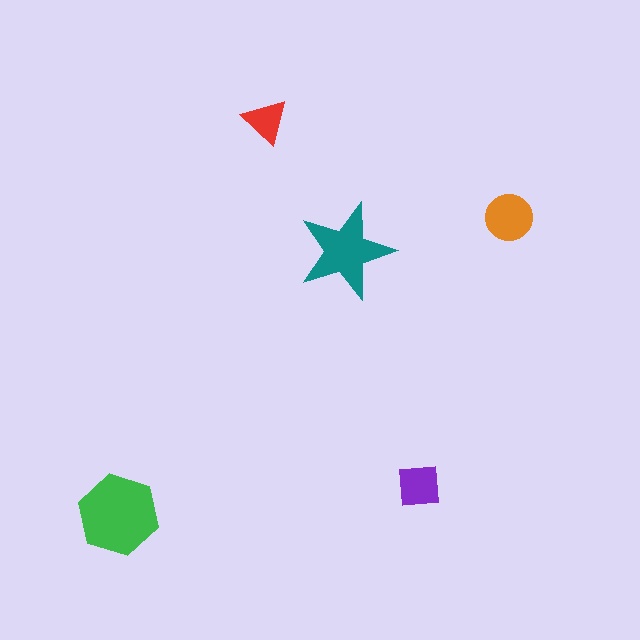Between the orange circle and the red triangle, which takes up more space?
The orange circle.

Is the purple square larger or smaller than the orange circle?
Smaller.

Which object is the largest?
The green hexagon.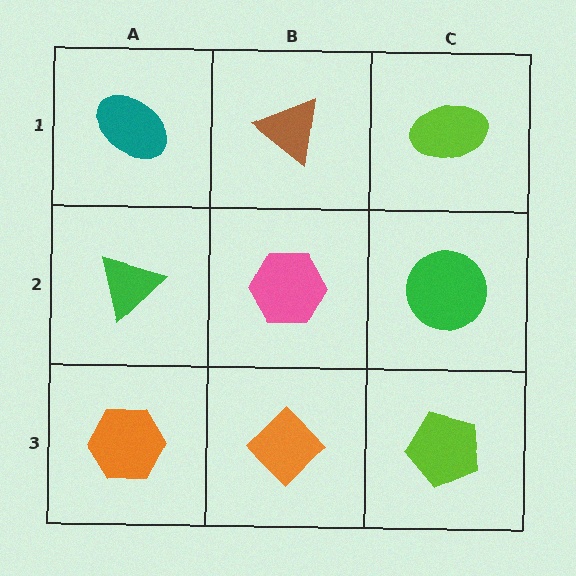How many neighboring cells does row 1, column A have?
2.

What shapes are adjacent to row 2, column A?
A teal ellipse (row 1, column A), an orange hexagon (row 3, column A), a pink hexagon (row 2, column B).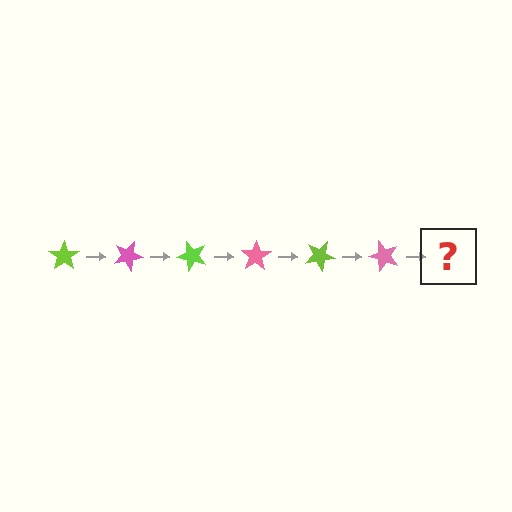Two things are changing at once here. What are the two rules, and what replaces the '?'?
The two rules are that it rotates 25 degrees each step and the color cycles through lime and pink. The '?' should be a lime star, rotated 150 degrees from the start.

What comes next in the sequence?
The next element should be a lime star, rotated 150 degrees from the start.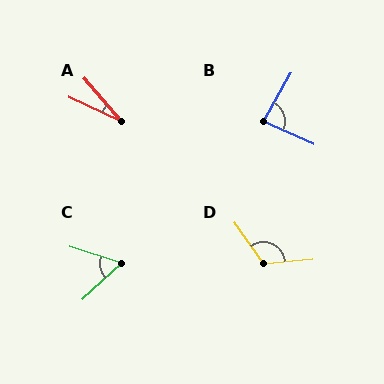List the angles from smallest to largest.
A (24°), C (60°), B (84°), D (120°).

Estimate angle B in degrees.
Approximately 84 degrees.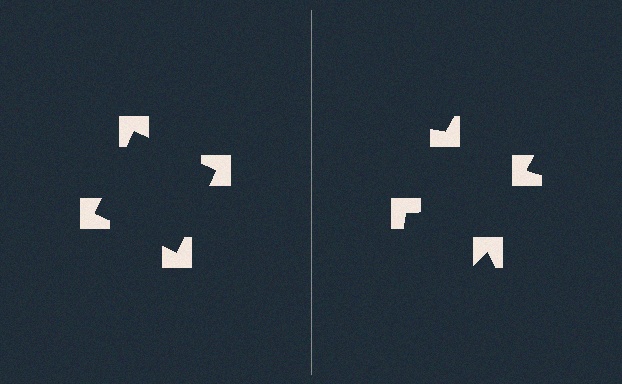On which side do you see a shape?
An illusory square appears on the left side. On the right side the wedge cuts are rotated, so no coherent shape forms.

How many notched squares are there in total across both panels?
8 — 4 on each side.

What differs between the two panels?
The notched squares are positioned identically on both sides; only the wedge orientations differ. On the left they align to a square; on the right they are misaligned.